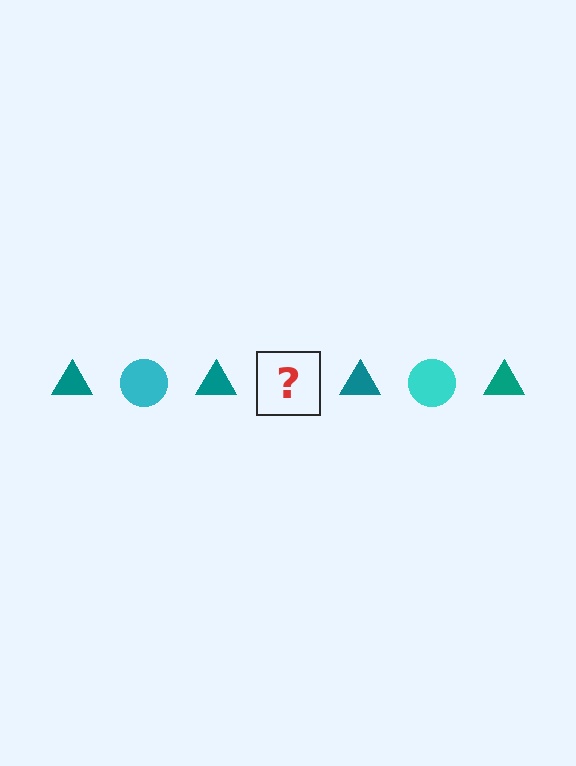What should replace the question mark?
The question mark should be replaced with a cyan circle.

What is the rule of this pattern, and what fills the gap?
The rule is that the pattern alternates between teal triangle and cyan circle. The gap should be filled with a cyan circle.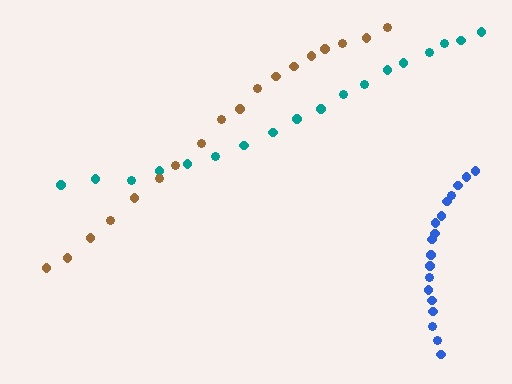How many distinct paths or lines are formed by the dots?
There are 3 distinct paths.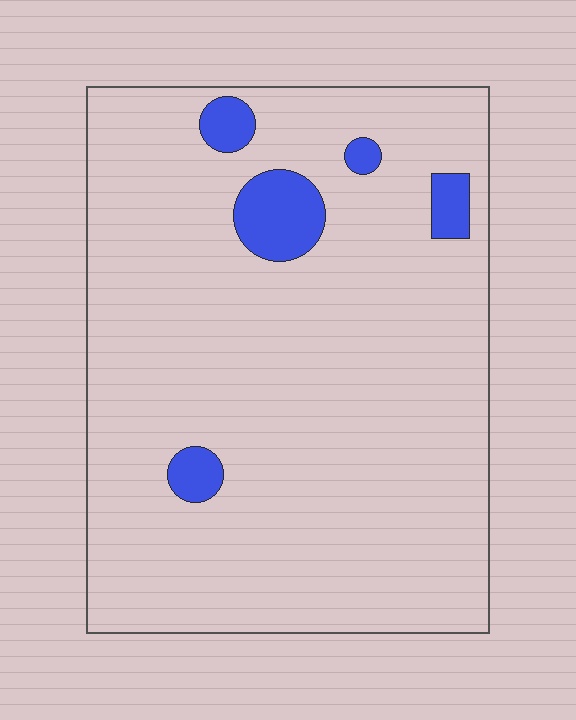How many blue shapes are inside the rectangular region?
5.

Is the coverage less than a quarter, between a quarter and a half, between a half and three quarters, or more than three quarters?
Less than a quarter.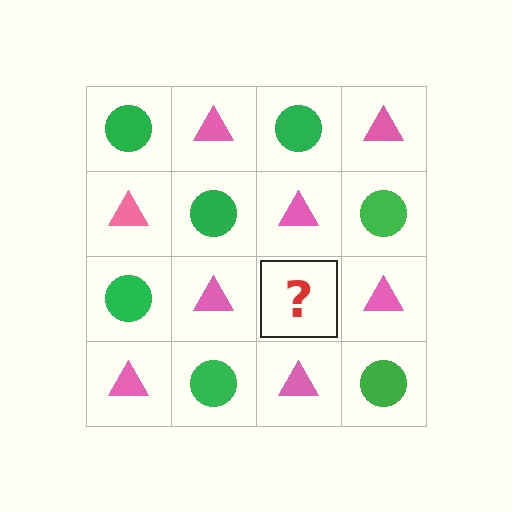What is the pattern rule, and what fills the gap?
The rule is that it alternates green circle and pink triangle in a checkerboard pattern. The gap should be filled with a green circle.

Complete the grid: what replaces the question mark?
The question mark should be replaced with a green circle.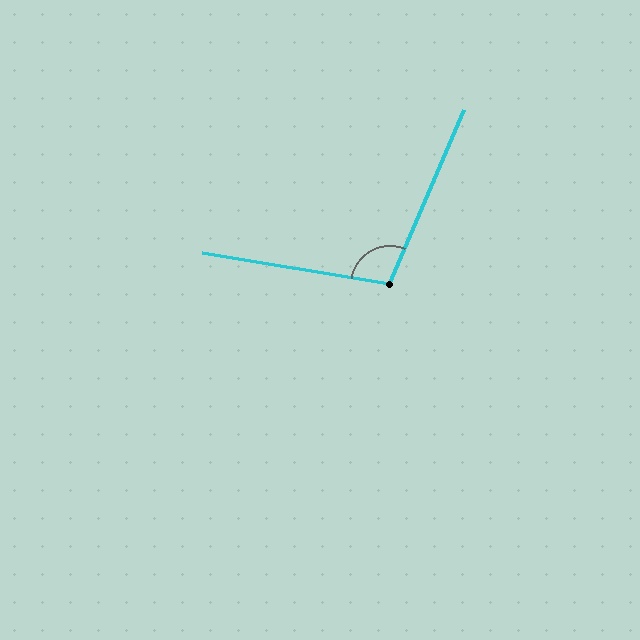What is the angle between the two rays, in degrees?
Approximately 104 degrees.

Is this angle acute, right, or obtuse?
It is obtuse.